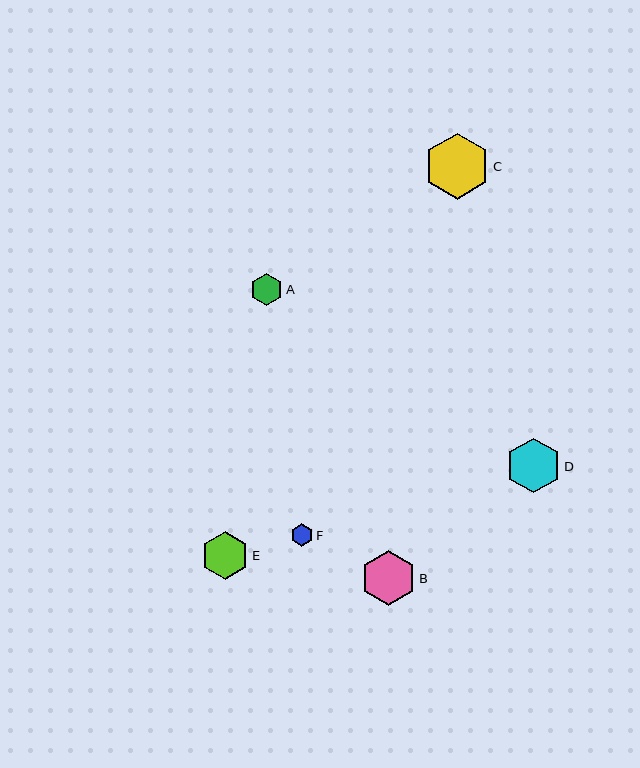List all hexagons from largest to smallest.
From largest to smallest: C, B, D, E, A, F.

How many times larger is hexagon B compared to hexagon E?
Hexagon B is approximately 1.2 times the size of hexagon E.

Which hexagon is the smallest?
Hexagon F is the smallest with a size of approximately 23 pixels.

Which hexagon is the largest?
Hexagon C is the largest with a size of approximately 66 pixels.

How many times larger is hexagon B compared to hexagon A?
Hexagon B is approximately 1.7 times the size of hexagon A.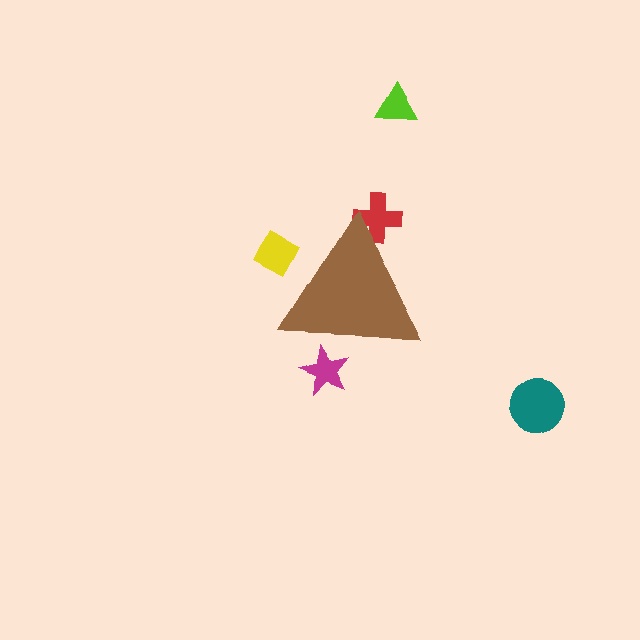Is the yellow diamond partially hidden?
Yes, the yellow diamond is partially hidden behind the brown triangle.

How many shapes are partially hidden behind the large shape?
3 shapes are partially hidden.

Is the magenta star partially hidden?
Yes, the magenta star is partially hidden behind the brown triangle.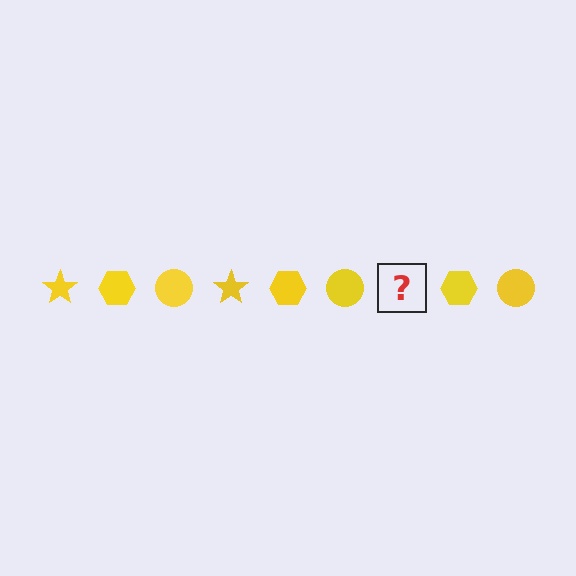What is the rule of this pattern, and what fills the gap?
The rule is that the pattern cycles through star, hexagon, circle shapes in yellow. The gap should be filled with a yellow star.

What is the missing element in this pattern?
The missing element is a yellow star.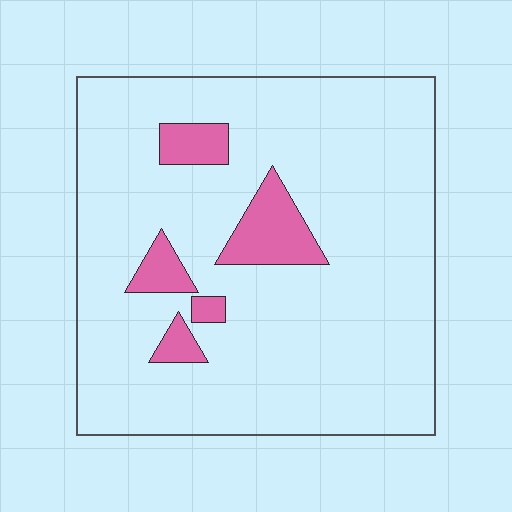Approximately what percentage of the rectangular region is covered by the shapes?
Approximately 10%.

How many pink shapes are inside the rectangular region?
5.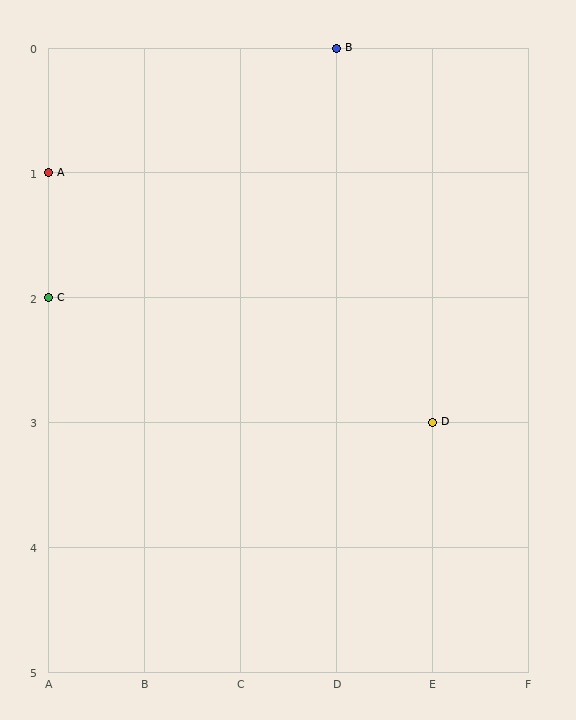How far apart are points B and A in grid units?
Points B and A are 3 columns and 1 row apart (about 3.2 grid units diagonally).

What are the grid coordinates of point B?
Point B is at grid coordinates (D, 0).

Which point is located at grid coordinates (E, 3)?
Point D is at (E, 3).